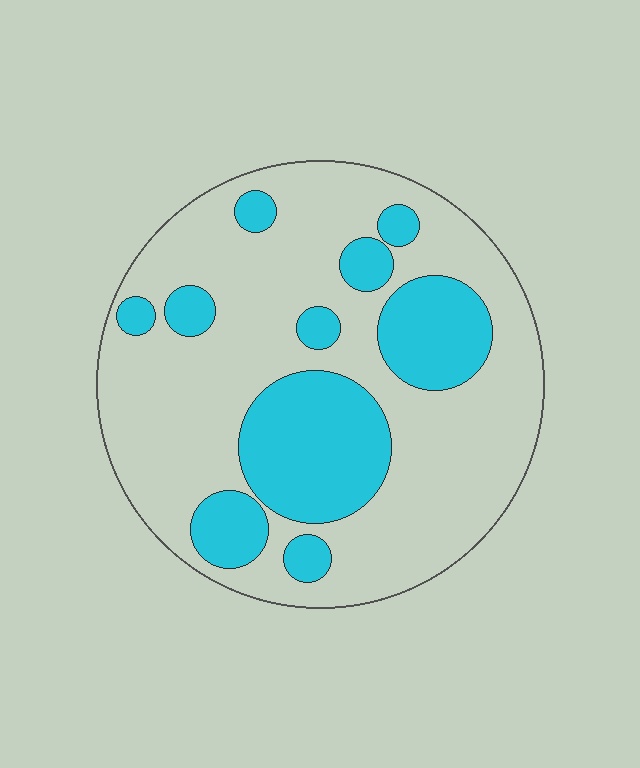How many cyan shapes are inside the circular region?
10.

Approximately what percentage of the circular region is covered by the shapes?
Approximately 30%.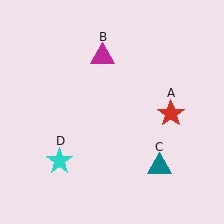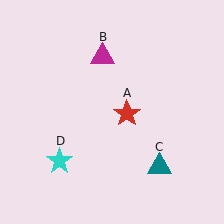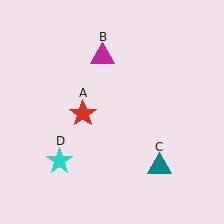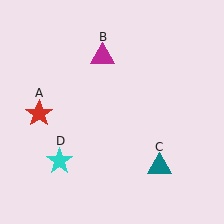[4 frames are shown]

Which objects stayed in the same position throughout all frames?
Magenta triangle (object B) and teal triangle (object C) and cyan star (object D) remained stationary.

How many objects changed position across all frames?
1 object changed position: red star (object A).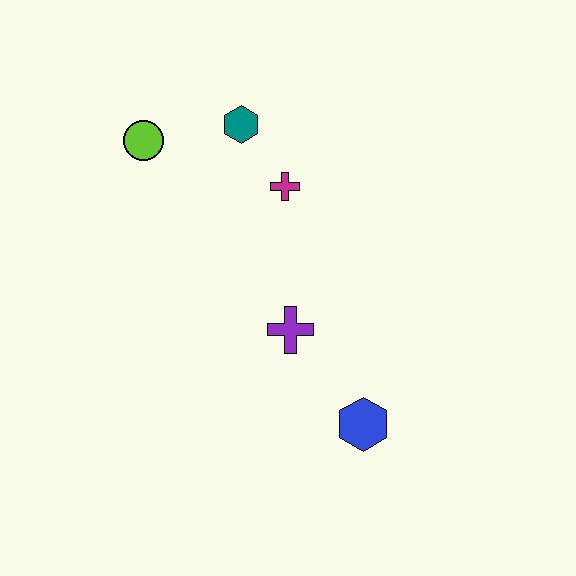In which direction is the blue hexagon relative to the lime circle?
The blue hexagon is below the lime circle.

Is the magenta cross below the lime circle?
Yes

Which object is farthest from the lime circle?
The blue hexagon is farthest from the lime circle.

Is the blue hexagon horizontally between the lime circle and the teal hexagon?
No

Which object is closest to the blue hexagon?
The purple cross is closest to the blue hexagon.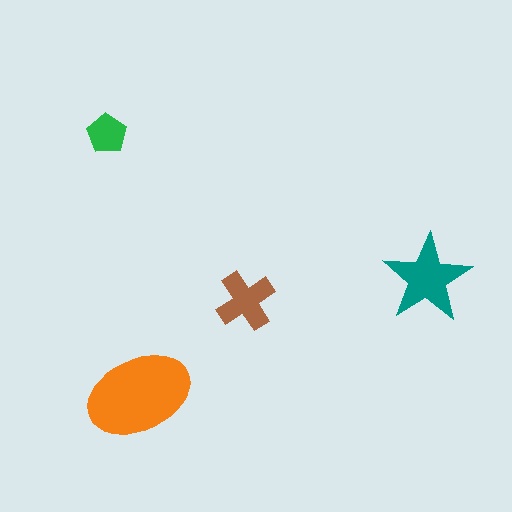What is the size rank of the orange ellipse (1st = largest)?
1st.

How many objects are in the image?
There are 4 objects in the image.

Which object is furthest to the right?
The teal star is rightmost.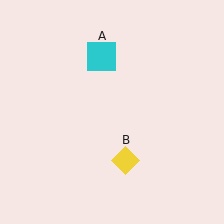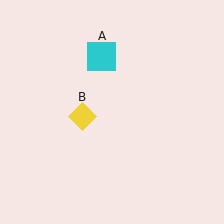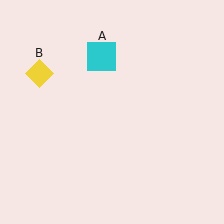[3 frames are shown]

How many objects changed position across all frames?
1 object changed position: yellow diamond (object B).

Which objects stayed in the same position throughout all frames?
Cyan square (object A) remained stationary.